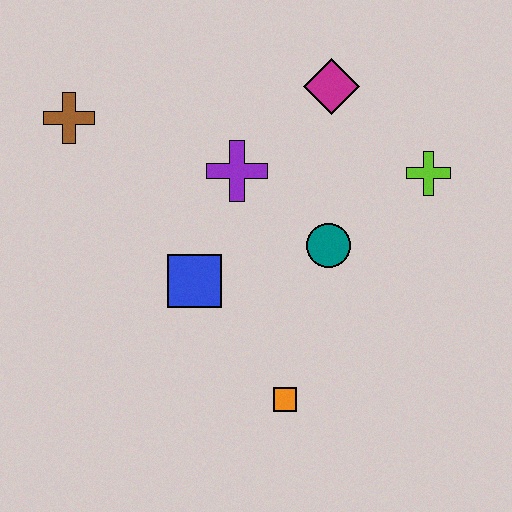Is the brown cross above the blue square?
Yes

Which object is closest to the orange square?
The blue square is closest to the orange square.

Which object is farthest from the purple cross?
The orange square is farthest from the purple cross.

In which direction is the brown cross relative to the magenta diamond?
The brown cross is to the left of the magenta diamond.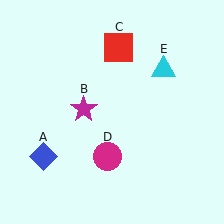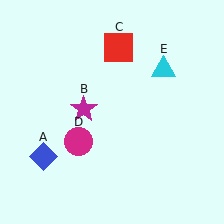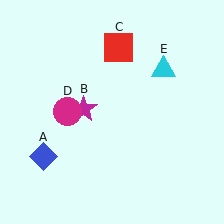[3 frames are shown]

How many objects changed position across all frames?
1 object changed position: magenta circle (object D).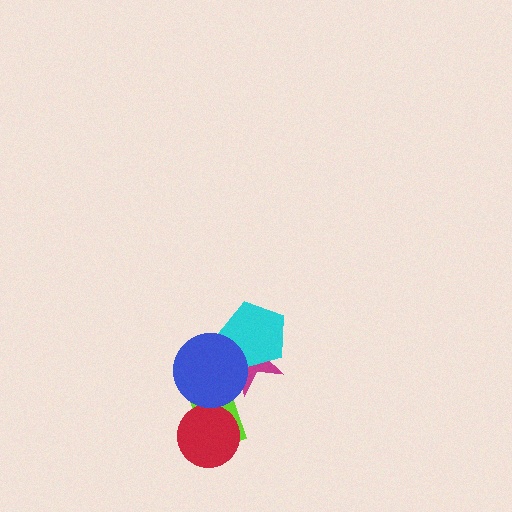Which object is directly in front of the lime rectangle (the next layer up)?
The red circle is directly in front of the lime rectangle.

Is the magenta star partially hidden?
Yes, it is partially covered by another shape.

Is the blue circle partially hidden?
No, no other shape covers it.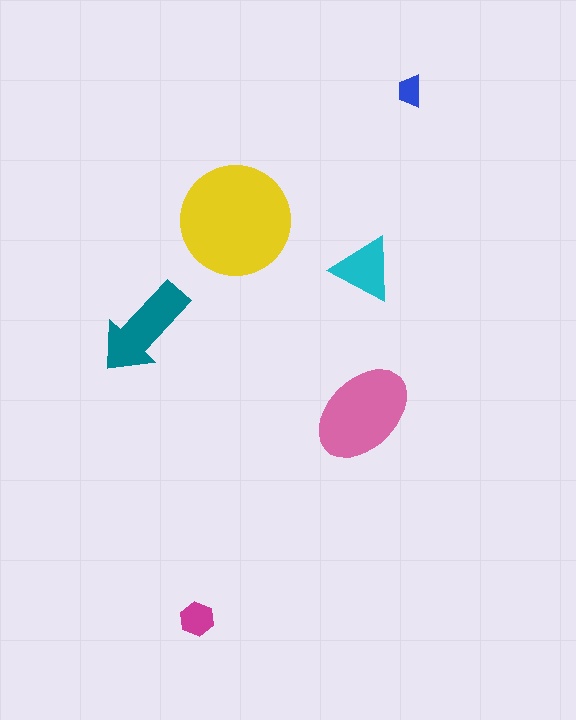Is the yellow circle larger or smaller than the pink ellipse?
Larger.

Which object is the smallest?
The blue trapezoid.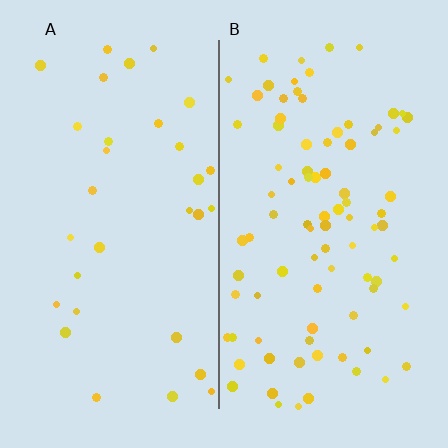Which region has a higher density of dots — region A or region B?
B (the right).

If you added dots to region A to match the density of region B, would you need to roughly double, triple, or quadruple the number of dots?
Approximately triple.